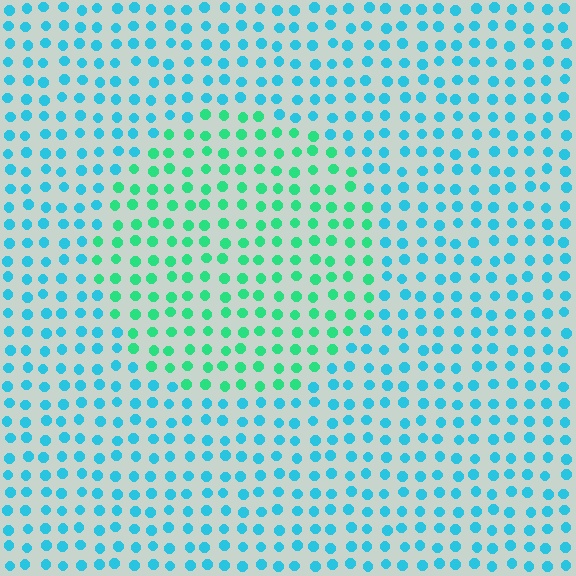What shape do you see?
I see a circle.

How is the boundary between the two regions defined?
The boundary is defined purely by a slight shift in hue (about 40 degrees). Spacing, size, and orientation are identical on both sides.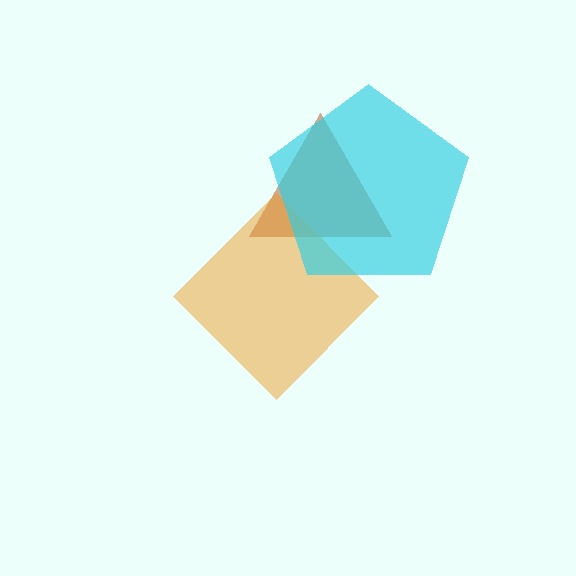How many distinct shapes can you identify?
There are 3 distinct shapes: a brown triangle, an orange diamond, a cyan pentagon.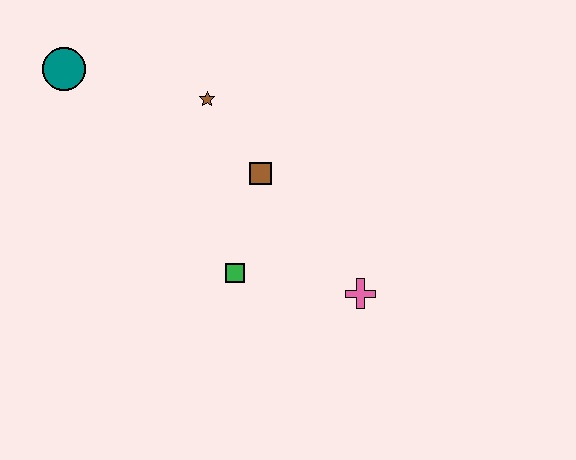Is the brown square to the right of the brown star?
Yes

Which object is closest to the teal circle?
The brown star is closest to the teal circle.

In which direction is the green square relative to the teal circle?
The green square is below the teal circle.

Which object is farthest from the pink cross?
The teal circle is farthest from the pink cross.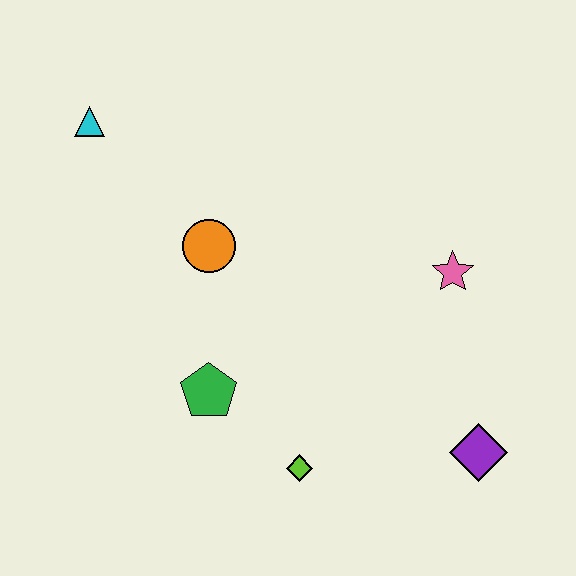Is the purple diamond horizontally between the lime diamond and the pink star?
No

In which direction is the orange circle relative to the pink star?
The orange circle is to the left of the pink star.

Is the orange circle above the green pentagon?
Yes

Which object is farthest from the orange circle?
The purple diamond is farthest from the orange circle.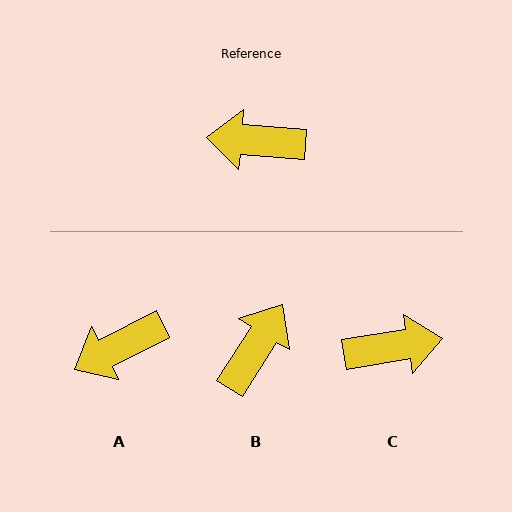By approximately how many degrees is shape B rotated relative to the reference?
Approximately 118 degrees clockwise.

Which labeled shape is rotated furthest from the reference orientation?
C, about 167 degrees away.